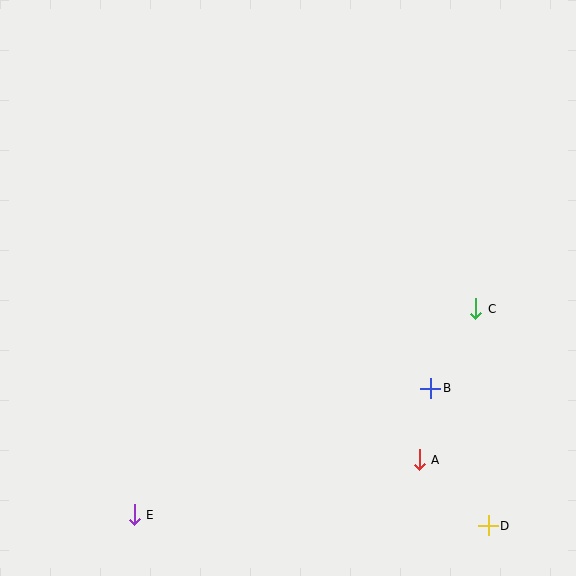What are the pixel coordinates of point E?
Point E is at (134, 515).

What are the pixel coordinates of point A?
Point A is at (419, 460).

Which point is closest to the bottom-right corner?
Point D is closest to the bottom-right corner.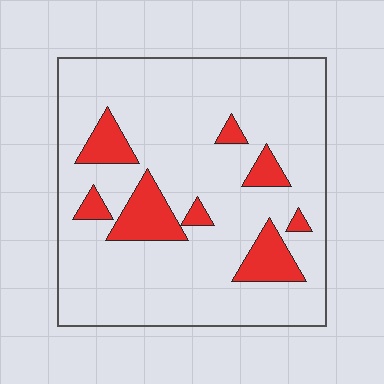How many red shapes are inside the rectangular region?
8.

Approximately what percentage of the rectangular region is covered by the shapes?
Approximately 15%.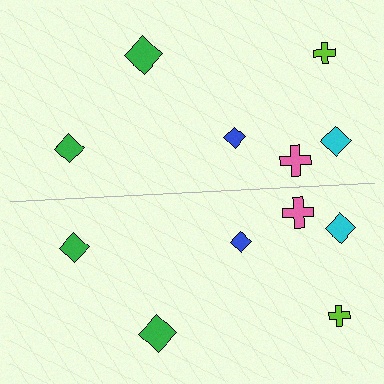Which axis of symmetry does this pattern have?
The pattern has a horizontal axis of symmetry running through the center of the image.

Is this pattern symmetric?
Yes, this pattern has bilateral (reflection) symmetry.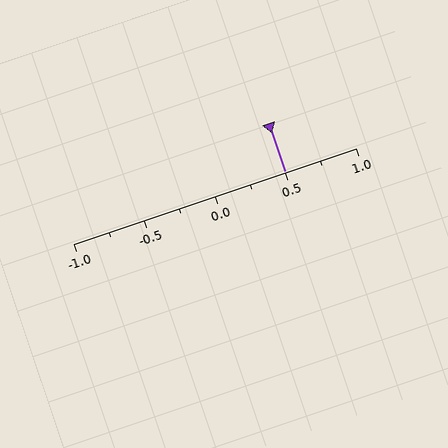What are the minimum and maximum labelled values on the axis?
The axis runs from -1.0 to 1.0.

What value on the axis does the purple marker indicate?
The marker indicates approximately 0.5.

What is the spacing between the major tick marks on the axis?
The major ticks are spaced 0.5 apart.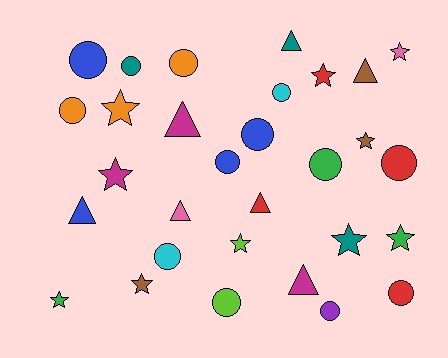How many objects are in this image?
There are 30 objects.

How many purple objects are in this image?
There is 1 purple object.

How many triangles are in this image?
There are 7 triangles.